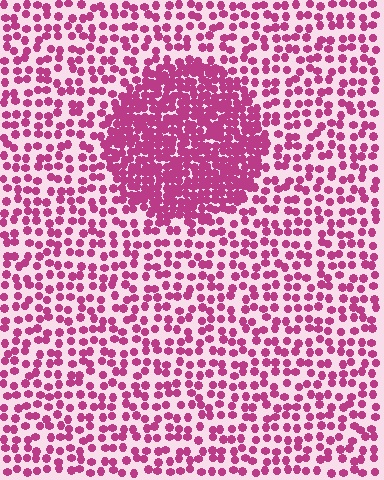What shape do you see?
I see a circle.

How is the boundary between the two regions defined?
The boundary is defined by a change in element density (approximately 2.4x ratio). All elements are the same color, size, and shape.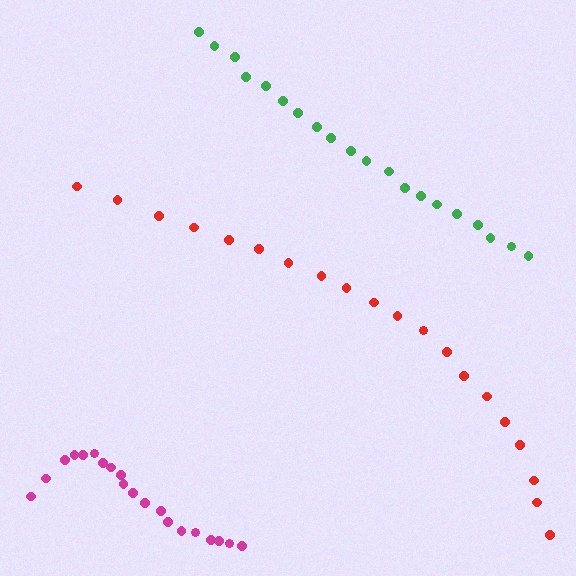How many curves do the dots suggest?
There are 3 distinct paths.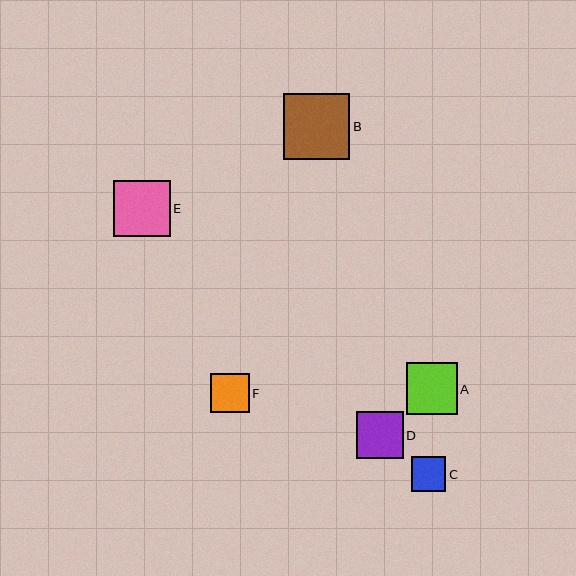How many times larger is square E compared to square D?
Square E is approximately 1.2 times the size of square D.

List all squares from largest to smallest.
From largest to smallest: B, E, A, D, F, C.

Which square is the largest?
Square B is the largest with a size of approximately 66 pixels.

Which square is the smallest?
Square C is the smallest with a size of approximately 34 pixels.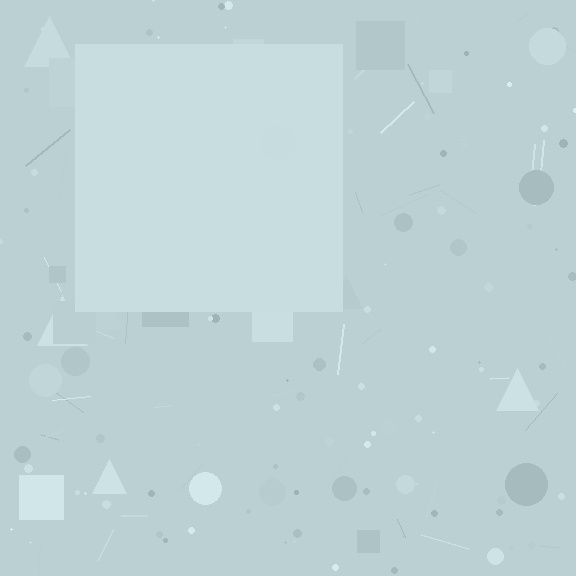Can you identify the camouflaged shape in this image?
The camouflaged shape is a square.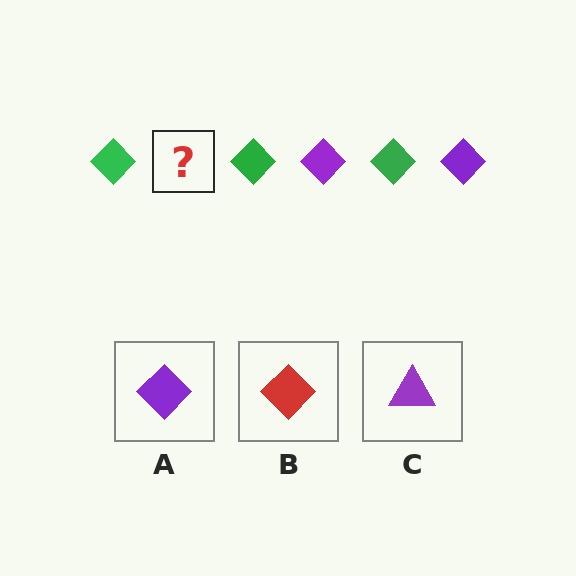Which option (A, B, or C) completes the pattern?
A.